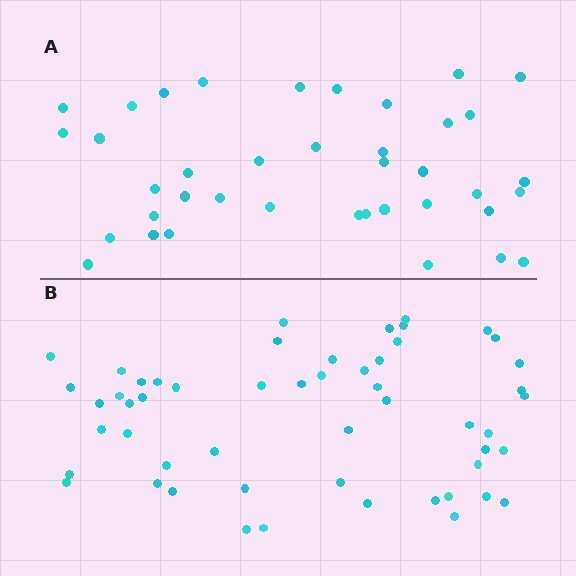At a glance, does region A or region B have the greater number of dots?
Region B (the bottom region) has more dots.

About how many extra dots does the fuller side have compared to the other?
Region B has approximately 15 more dots than region A.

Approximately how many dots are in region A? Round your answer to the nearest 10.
About 40 dots. (The exact count is 39, which rounds to 40.)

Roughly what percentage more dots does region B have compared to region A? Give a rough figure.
About 35% more.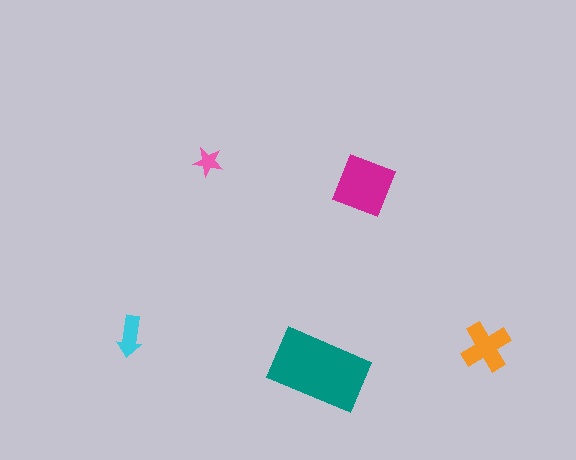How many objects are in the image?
There are 5 objects in the image.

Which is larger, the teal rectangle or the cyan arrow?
The teal rectangle.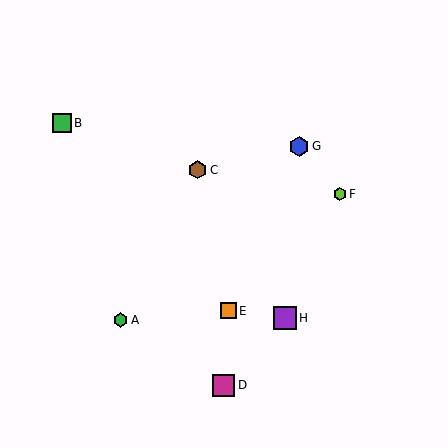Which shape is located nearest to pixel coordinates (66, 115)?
The green square (labeled B) at (62, 123) is nearest to that location.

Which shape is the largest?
The purple square (labeled H) is the largest.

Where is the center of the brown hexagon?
The center of the brown hexagon is at (197, 170).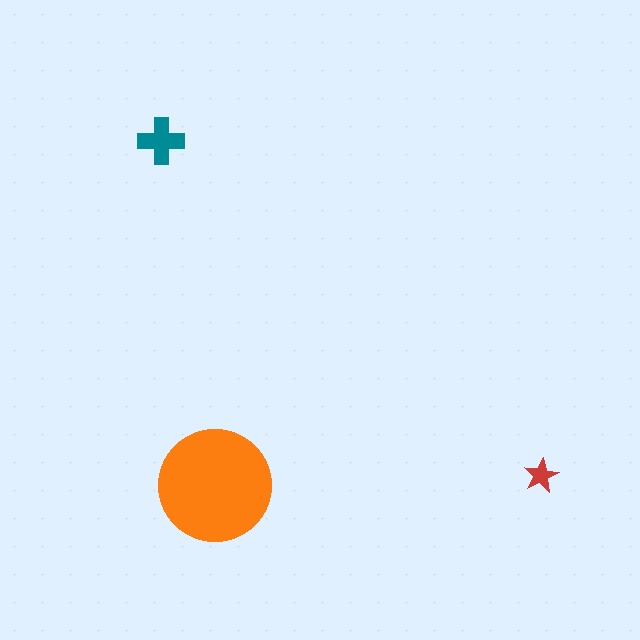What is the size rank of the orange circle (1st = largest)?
1st.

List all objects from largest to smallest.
The orange circle, the teal cross, the red star.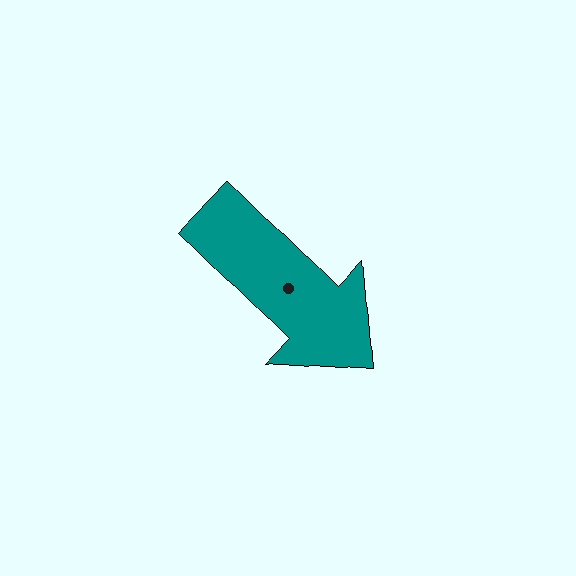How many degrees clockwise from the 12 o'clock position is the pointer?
Approximately 135 degrees.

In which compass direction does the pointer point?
Southeast.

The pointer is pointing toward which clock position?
Roughly 4 o'clock.